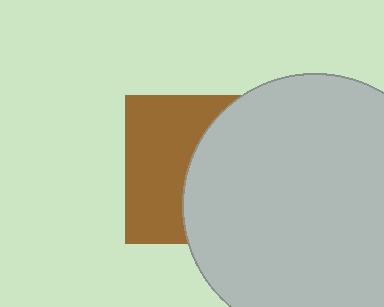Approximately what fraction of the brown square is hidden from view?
Roughly 53% of the brown square is hidden behind the light gray circle.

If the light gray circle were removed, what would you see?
You would see the complete brown square.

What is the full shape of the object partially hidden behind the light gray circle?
The partially hidden object is a brown square.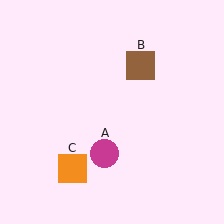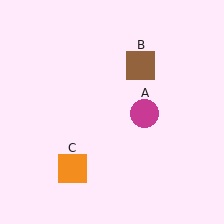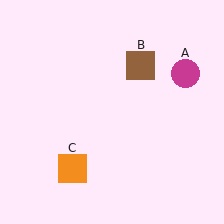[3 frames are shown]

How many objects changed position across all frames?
1 object changed position: magenta circle (object A).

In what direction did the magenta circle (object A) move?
The magenta circle (object A) moved up and to the right.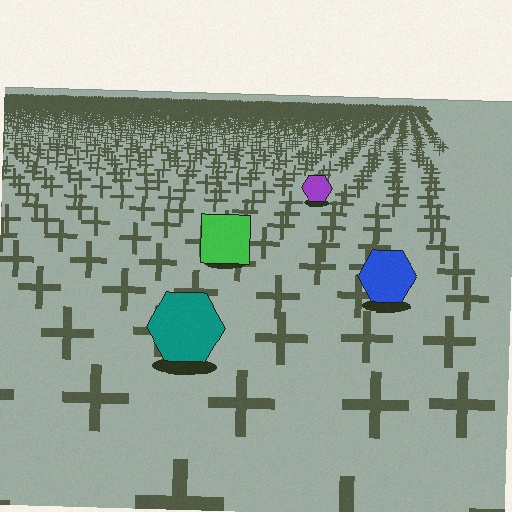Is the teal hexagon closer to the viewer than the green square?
Yes. The teal hexagon is closer — you can tell from the texture gradient: the ground texture is coarser near it.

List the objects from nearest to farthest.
From nearest to farthest: the teal hexagon, the blue hexagon, the green square, the purple hexagon.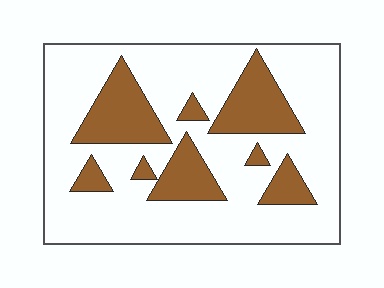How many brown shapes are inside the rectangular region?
8.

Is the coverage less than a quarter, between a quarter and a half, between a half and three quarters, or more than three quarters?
Between a quarter and a half.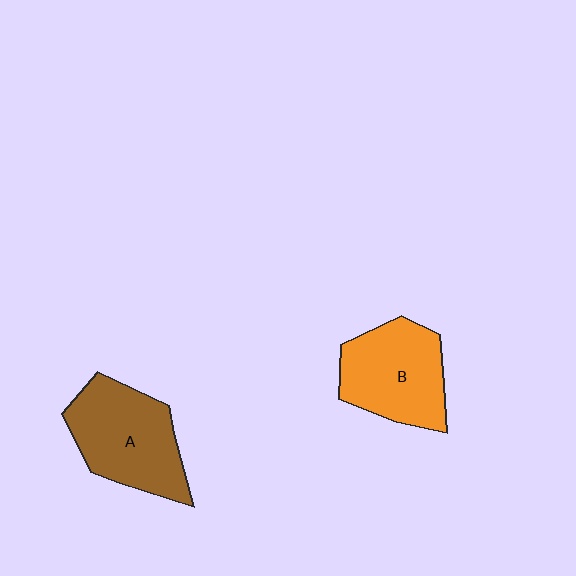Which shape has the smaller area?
Shape B (orange).